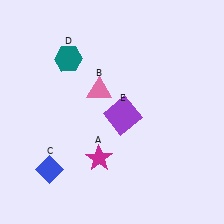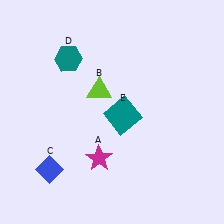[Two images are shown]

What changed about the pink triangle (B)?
In Image 1, B is pink. In Image 2, it changed to lime.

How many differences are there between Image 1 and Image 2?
There are 2 differences between the two images.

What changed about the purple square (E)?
In Image 1, E is purple. In Image 2, it changed to teal.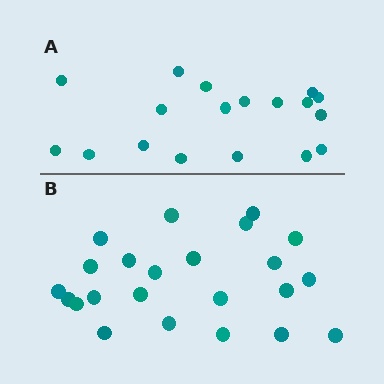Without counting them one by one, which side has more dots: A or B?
Region B (the bottom region) has more dots.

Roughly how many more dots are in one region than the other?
Region B has about 5 more dots than region A.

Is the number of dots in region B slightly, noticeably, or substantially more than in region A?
Region B has noticeably more, but not dramatically so. The ratio is roughly 1.3 to 1.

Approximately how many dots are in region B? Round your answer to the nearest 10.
About 20 dots. (The exact count is 23, which rounds to 20.)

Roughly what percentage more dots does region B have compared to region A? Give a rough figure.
About 30% more.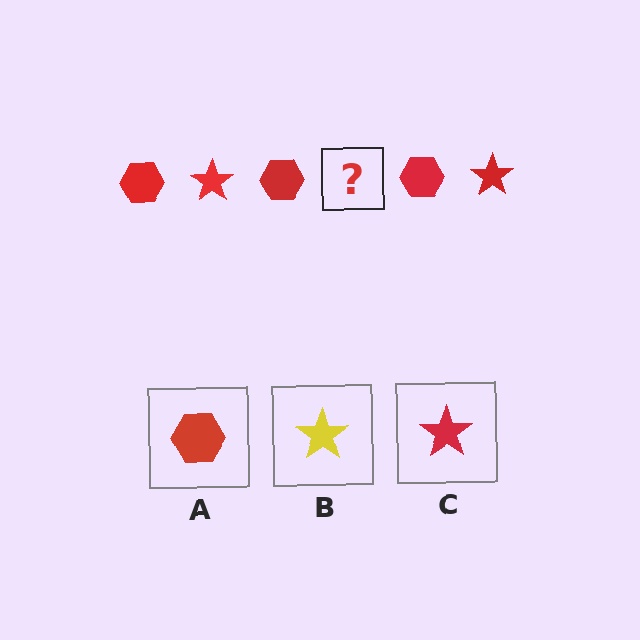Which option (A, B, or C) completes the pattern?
C.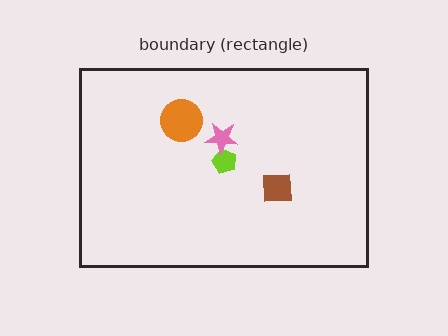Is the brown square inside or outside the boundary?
Inside.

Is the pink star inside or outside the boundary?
Inside.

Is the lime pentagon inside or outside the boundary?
Inside.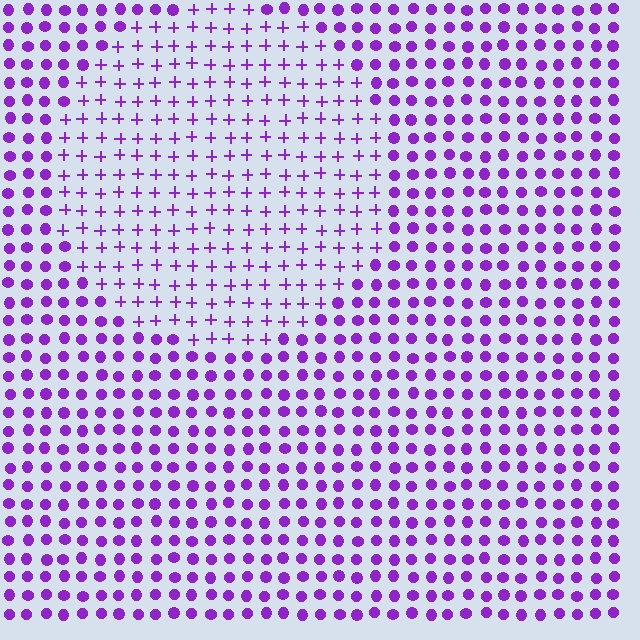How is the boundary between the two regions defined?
The boundary is defined by a change in element shape: plus signs inside vs. circles outside. All elements share the same color and spacing.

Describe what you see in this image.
The image is filled with small purple elements arranged in a uniform grid. A circle-shaped region contains plus signs, while the surrounding area contains circles. The boundary is defined purely by the change in element shape.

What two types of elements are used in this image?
The image uses plus signs inside the circle region and circles outside it.